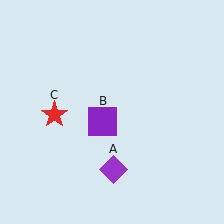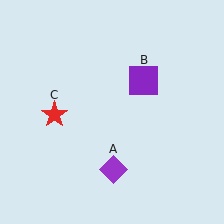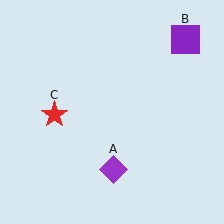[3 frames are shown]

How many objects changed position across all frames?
1 object changed position: purple square (object B).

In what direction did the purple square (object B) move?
The purple square (object B) moved up and to the right.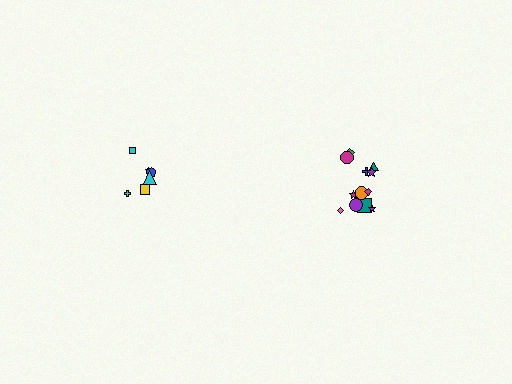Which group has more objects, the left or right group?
The right group.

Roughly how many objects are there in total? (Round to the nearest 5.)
Roughly 20 objects in total.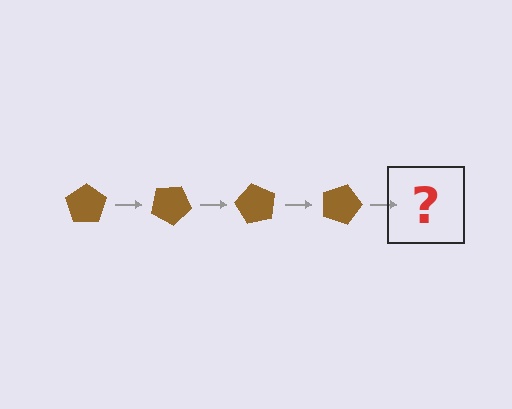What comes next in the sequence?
The next element should be a brown pentagon rotated 120 degrees.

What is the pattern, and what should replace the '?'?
The pattern is that the pentagon rotates 30 degrees each step. The '?' should be a brown pentagon rotated 120 degrees.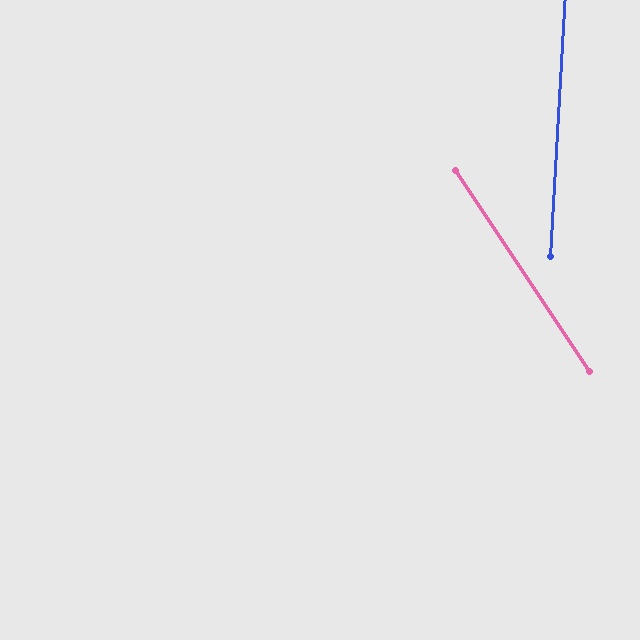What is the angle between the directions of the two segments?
Approximately 37 degrees.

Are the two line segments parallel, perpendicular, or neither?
Neither parallel nor perpendicular — they differ by about 37°.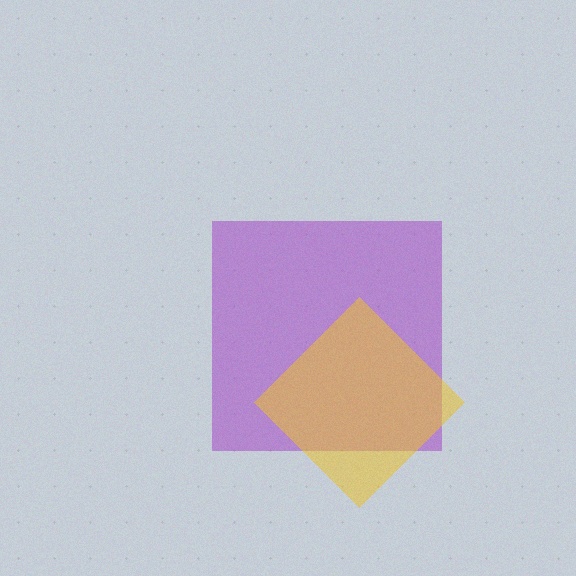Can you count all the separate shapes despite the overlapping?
Yes, there are 2 separate shapes.